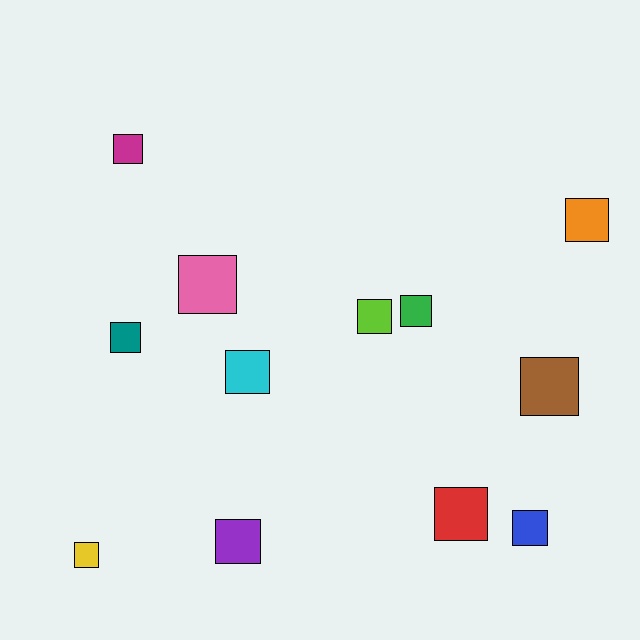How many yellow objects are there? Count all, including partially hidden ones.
There is 1 yellow object.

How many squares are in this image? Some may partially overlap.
There are 12 squares.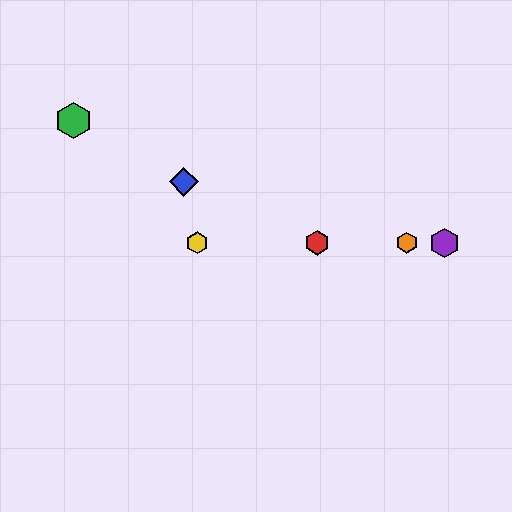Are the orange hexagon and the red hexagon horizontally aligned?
Yes, both are at y≈243.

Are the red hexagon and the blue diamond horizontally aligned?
No, the red hexagon is at y≈243 and the blue diamond is at y≈182.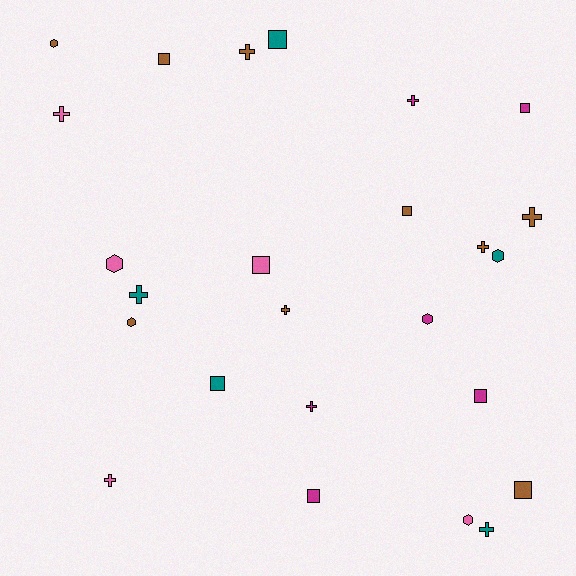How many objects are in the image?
There are 25 objects.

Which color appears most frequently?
Brown, with 9 objects.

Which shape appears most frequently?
Cross, with 10 objects.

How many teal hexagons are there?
There is 1 teal hexagon.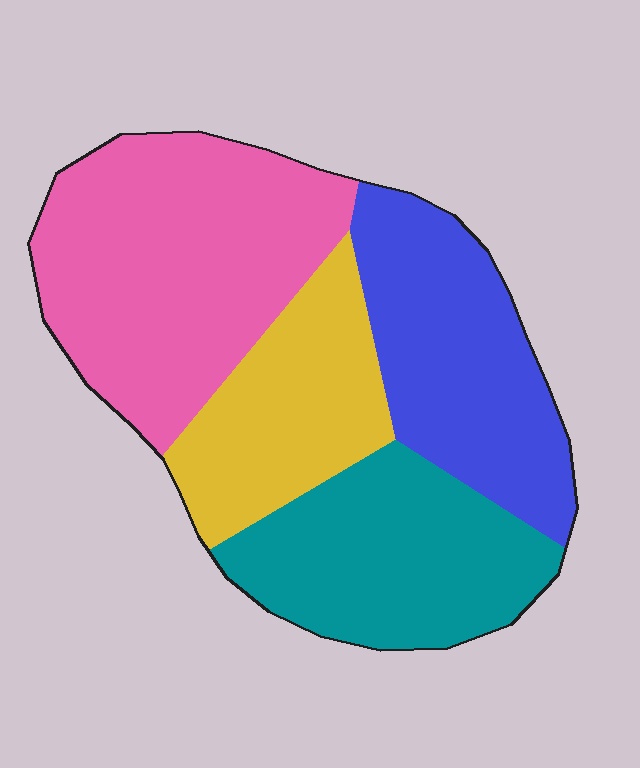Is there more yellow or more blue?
Blue.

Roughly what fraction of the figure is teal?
Teal takes up about one quarter (1/4) of the figure.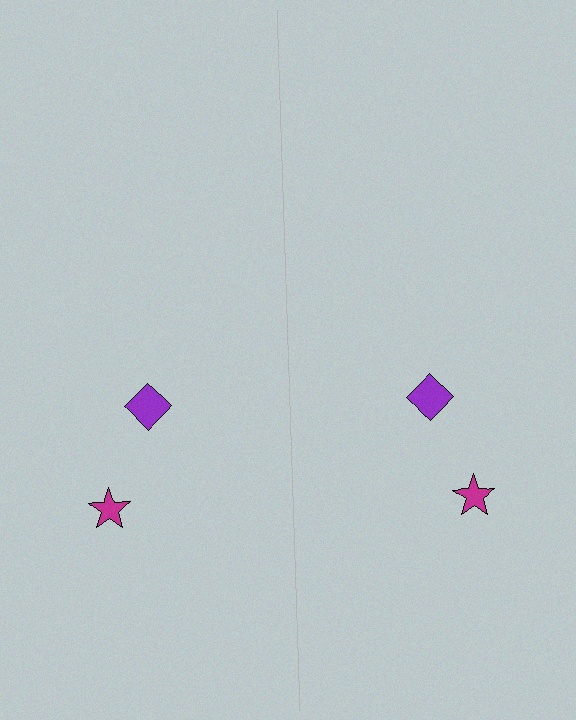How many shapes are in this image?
There are 4 shapes in this image.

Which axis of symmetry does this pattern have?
The pattern has a vertical axis of symmetry running through the center of the image.